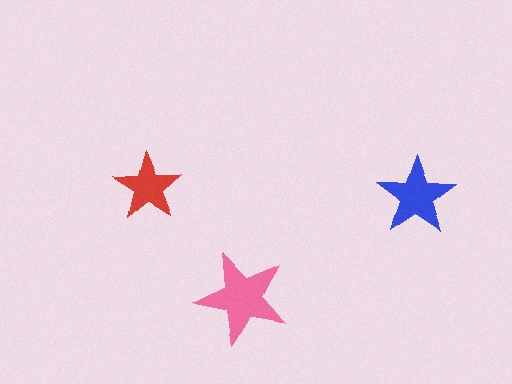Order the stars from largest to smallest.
the pink one, the blue one, the red one.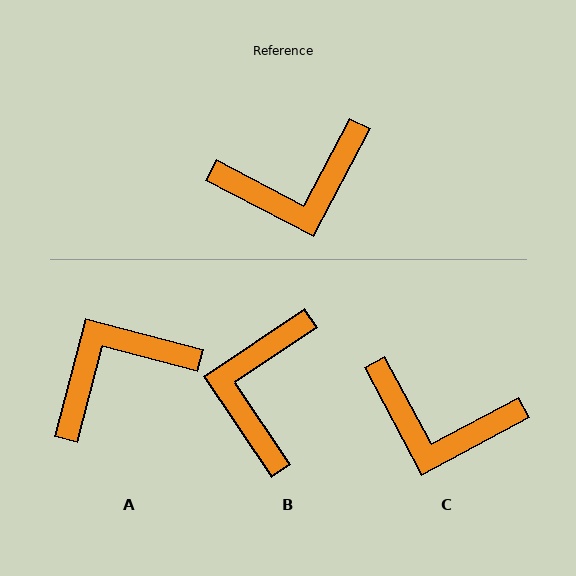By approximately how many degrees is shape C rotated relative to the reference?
Approximately 34 degrees clockwise.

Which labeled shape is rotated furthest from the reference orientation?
A, about 167 degrees away.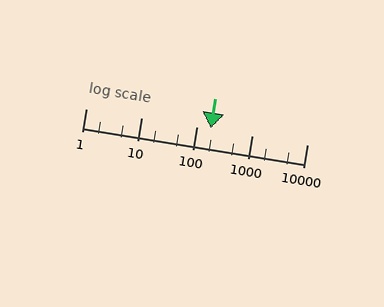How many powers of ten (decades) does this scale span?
The scale spans 4 decades, from 1 to 10000.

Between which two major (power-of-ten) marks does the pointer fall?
The pointer is between 100 and 1000.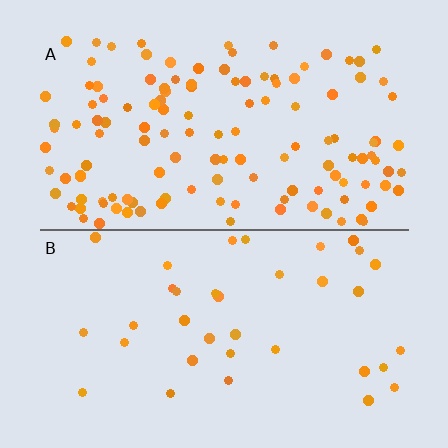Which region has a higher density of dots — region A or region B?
A (the top).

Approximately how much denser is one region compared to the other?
Approximately 3.6× — region A over region B.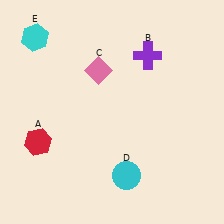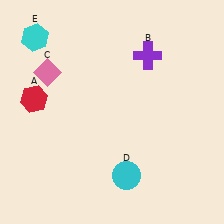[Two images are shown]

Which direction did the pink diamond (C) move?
The pink diamond (C) moved left.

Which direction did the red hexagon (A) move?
The red hexagon (A) moved up.